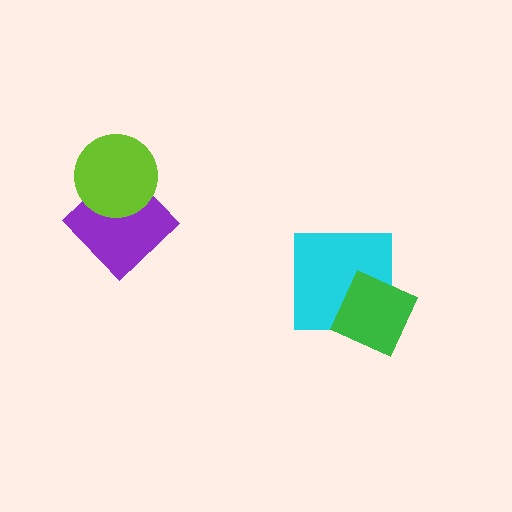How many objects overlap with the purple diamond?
1 object overlaps with the purple diamond.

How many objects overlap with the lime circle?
1 object overlaps with the lime circle.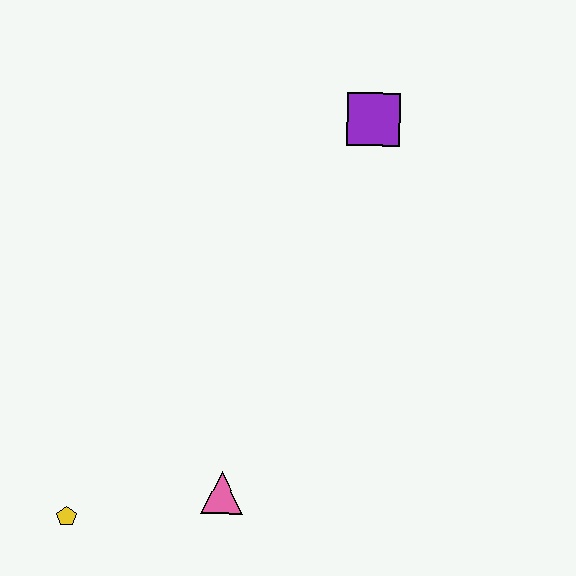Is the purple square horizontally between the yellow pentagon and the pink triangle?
No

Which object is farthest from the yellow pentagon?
The purple square is farthest from the yellow pentagon.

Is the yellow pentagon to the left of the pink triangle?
Yes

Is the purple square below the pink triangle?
No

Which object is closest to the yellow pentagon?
The pink triangle is closest to the yellow pentagon.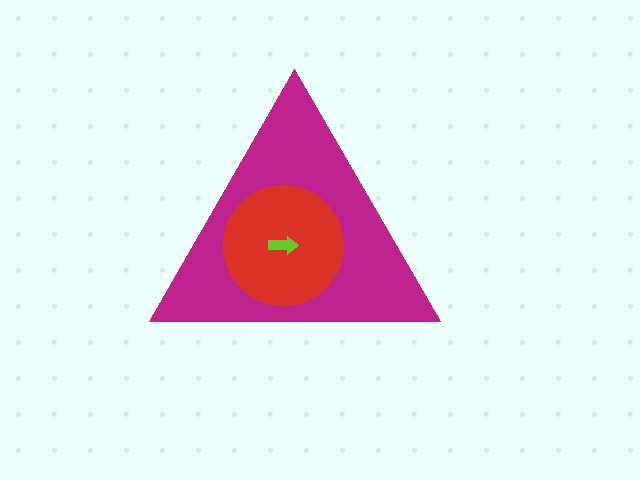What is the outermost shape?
The magenta triangle.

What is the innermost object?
The lime arrow.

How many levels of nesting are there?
3.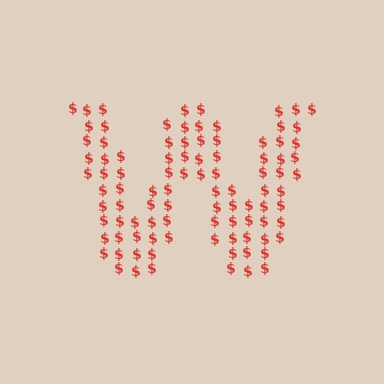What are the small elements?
The small elements are dollar signs.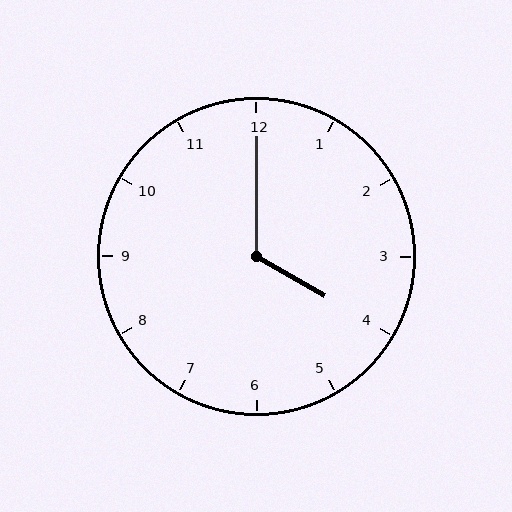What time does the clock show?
4:00.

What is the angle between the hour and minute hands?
Approximately 120 degrees.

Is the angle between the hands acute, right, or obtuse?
It is obtuse.